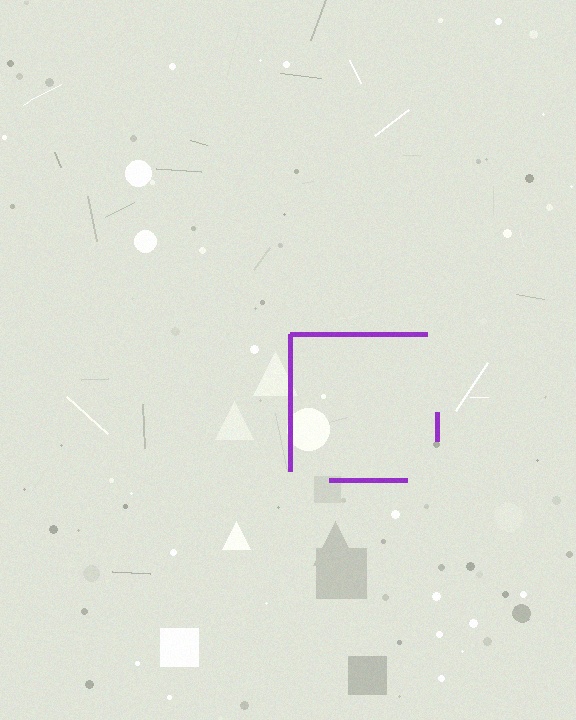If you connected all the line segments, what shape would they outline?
They would outline a square.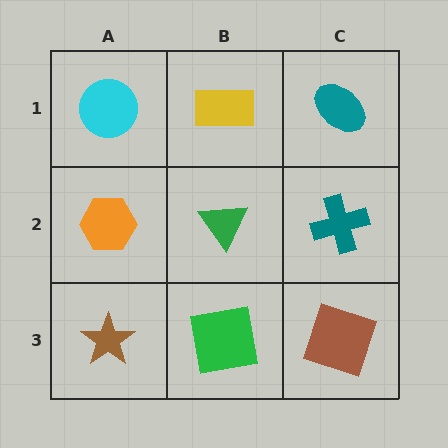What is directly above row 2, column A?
A cyan circle.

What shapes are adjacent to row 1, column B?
A green triangle (row 2, column B), a cyan circle (row 1, column A), a teal ellipse (row 1, column C).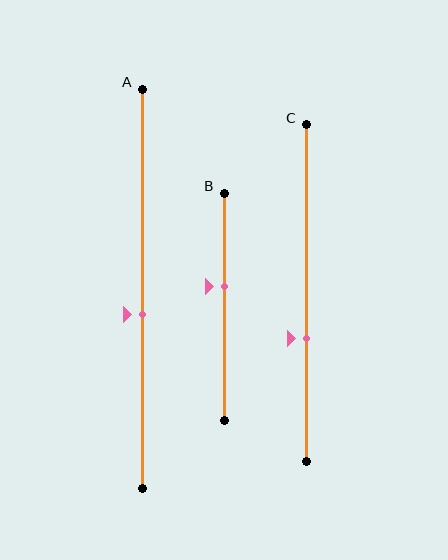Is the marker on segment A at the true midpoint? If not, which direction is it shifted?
No, the marker on segment A is shifted downward by about 6% of the segment length.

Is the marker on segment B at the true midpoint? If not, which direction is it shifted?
No, the marker on segment B is shifted upward by about 9% of the segment length.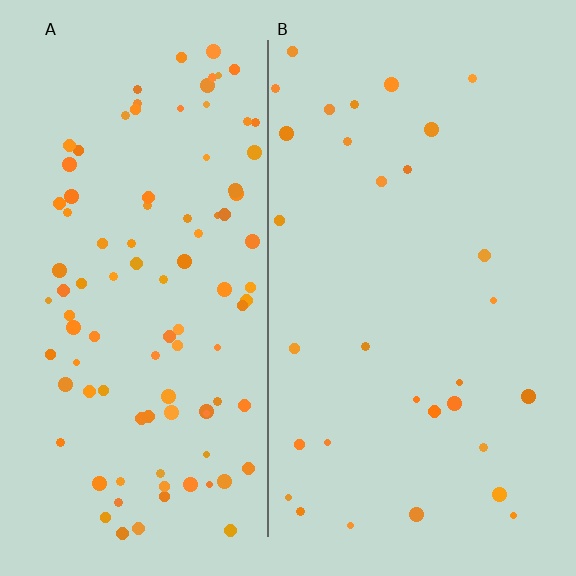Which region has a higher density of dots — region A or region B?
A (the left).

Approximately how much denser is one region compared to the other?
Approximately 3.2× — region A over region B.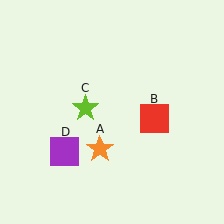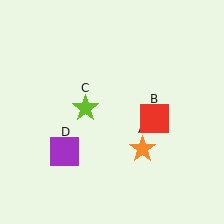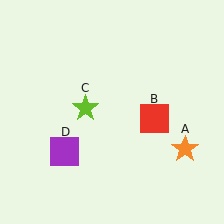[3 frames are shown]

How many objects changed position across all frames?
1 object changed position: orange star (object A).